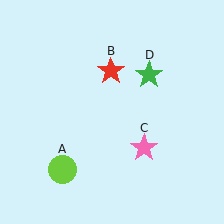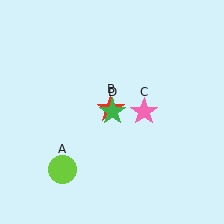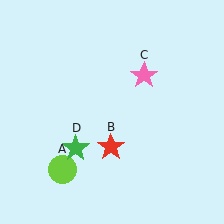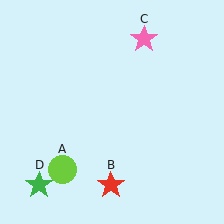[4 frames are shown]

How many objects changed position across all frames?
3 objects changed position: red star (object B), pink star (object C), green star (object D).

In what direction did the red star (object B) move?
The red star (object B) moved down.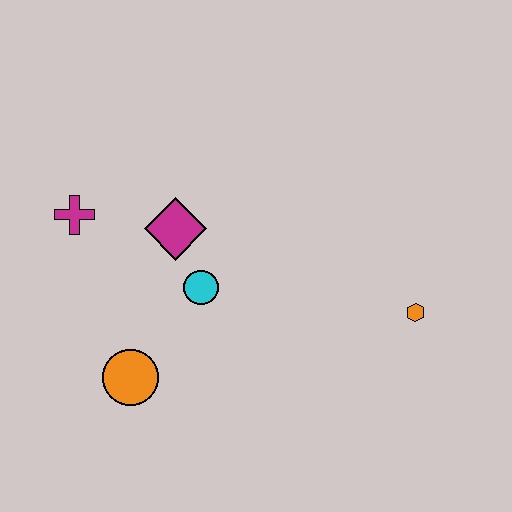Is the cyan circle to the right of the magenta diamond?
Yes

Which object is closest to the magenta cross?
The magenta diamond is closest to the magenta cross.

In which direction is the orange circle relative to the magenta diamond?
The orange circle is below the magenta diamond.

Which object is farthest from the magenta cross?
The orange hexagon is farthest from the magenta cross.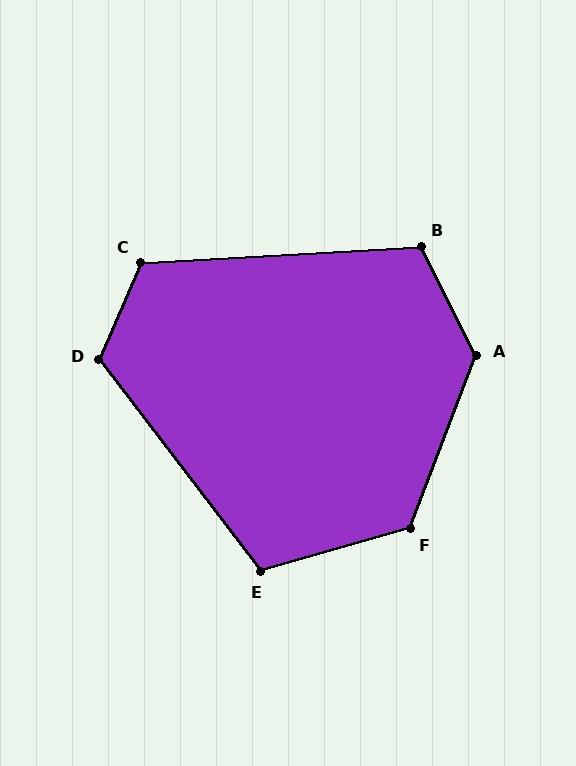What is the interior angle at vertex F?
Approximately 127 degrees (obtuse).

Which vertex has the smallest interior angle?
E, at approximately 111 degrees.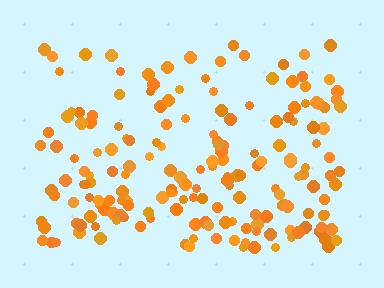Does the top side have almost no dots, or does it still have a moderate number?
Still a moderate number, just noticeably fewer than the bottom.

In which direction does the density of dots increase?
From top to bottom, with the bottom side densest.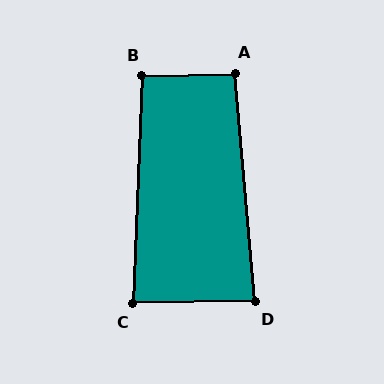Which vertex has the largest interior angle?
B, at approximately 94 degrees.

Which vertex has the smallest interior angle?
D, at approximately 86 degrees.